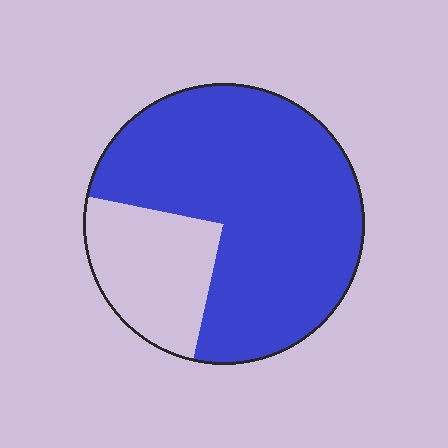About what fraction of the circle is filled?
About three quarters (3/4).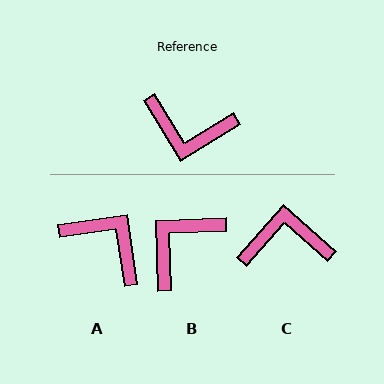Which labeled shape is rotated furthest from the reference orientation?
C, about 163 degrees away.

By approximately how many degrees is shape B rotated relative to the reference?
Approximately 120 degrees clockwise.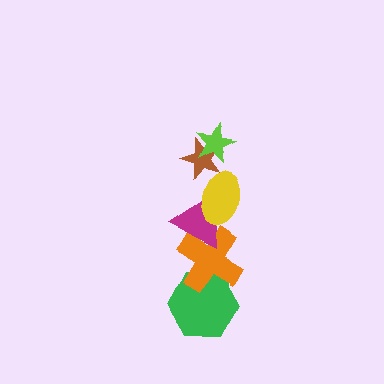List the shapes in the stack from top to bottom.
From top to bottom: the lime star, the brown star, the yellow ellipse, the magenta triangle, the orange cross, the green hexagon.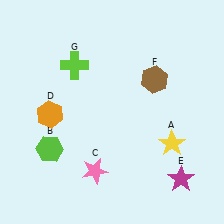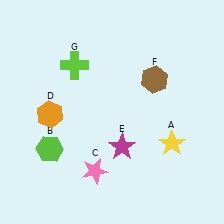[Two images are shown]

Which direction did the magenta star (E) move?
The magenta star (E) moved left.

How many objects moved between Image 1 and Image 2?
1 object moved between the two images.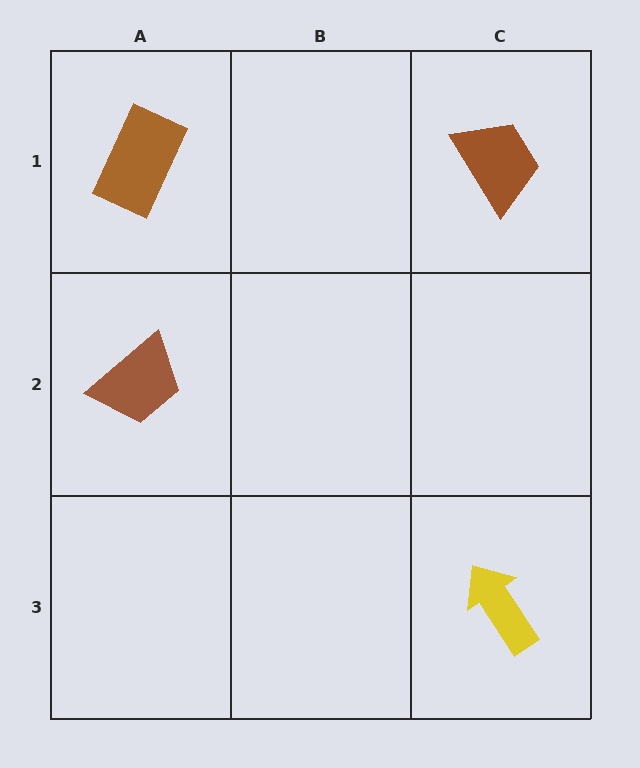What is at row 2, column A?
A brown trapezoid.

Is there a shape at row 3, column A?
No, that cell is empty.